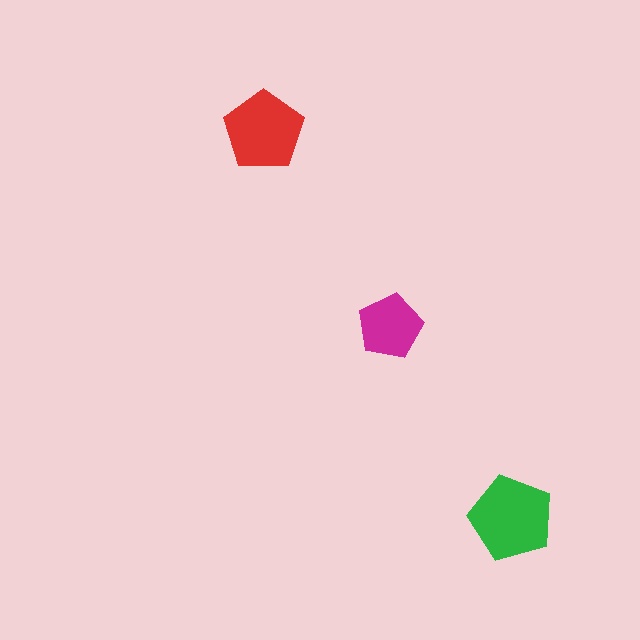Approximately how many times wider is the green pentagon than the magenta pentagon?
About 1.5 times wider.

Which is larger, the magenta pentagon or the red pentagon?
The red one.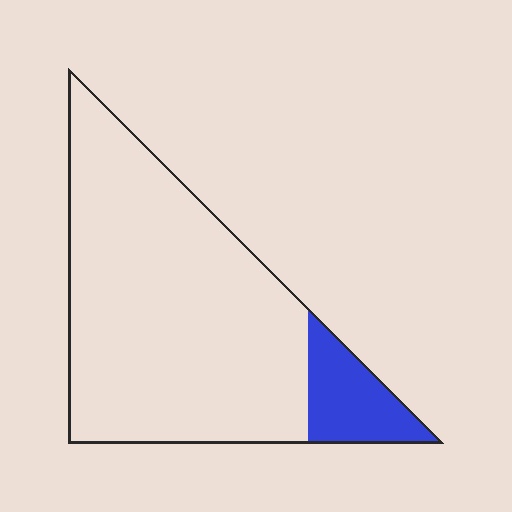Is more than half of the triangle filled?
No.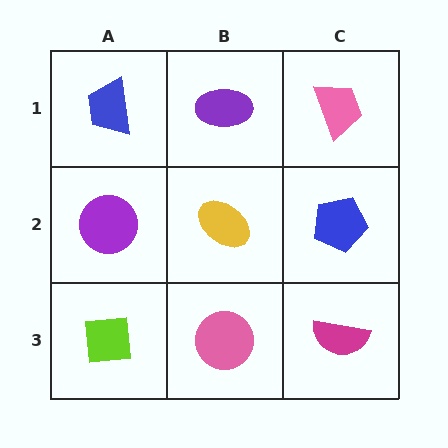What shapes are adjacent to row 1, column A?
A purple circle (row 2, column A), a purple ellipse (row 1, column B).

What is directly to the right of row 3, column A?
A pink circle.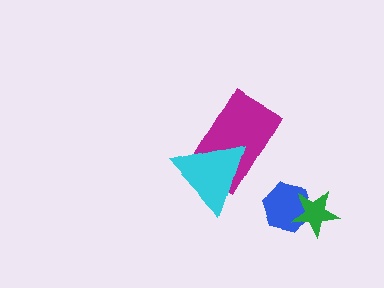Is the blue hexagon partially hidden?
Yes, it is partially covered by another shape.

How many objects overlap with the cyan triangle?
1 object overlaps with the cyan triangle.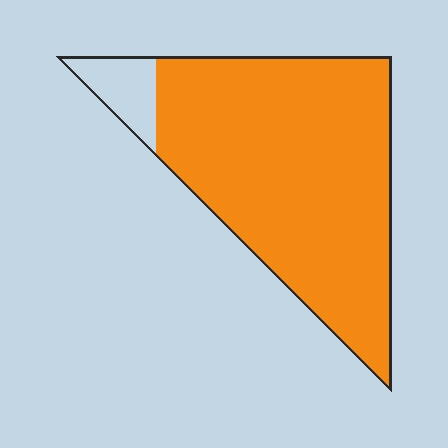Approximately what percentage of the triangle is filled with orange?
Approximately 90%.